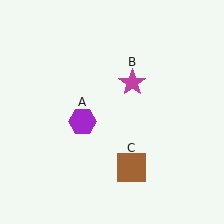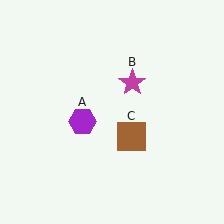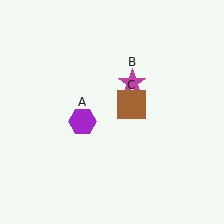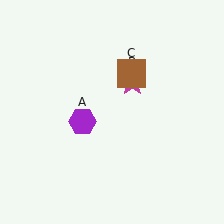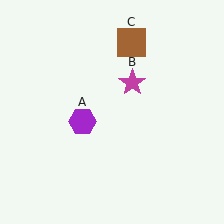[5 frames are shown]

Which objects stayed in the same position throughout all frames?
Purple hexagon (object A) and magenta star (object B) remained stationary.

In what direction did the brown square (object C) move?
The brown square (object C) moved up.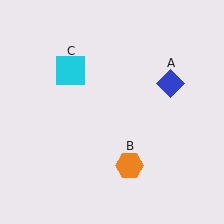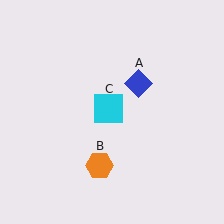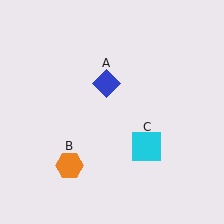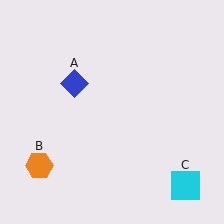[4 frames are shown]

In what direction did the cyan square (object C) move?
The cyan square (object C) moved down and to the right.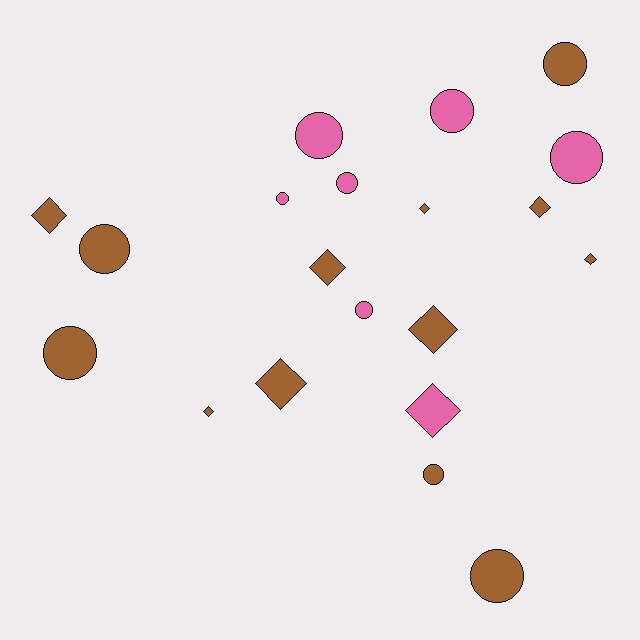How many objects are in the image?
There are 20 objects.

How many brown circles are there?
There are 5 brown circles.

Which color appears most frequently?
Brown, with 13 objects.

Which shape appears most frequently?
Circle, with 11 objects.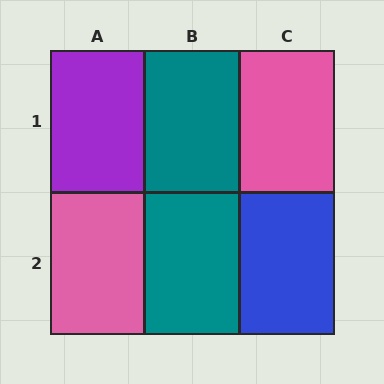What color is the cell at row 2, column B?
Teal.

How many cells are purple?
1 cell is purple.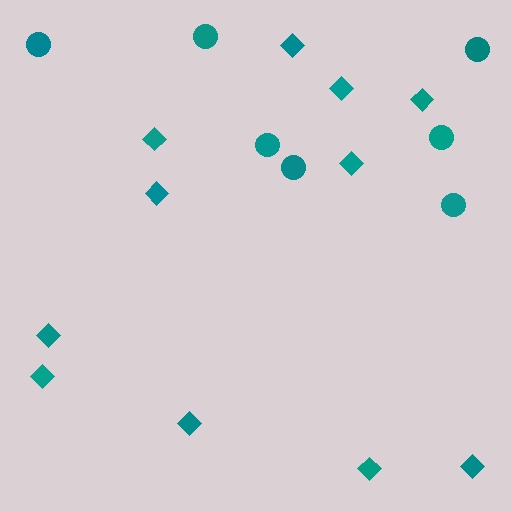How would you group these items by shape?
There are 2 groups: one group of diamonds (11) and one group of circles (7).